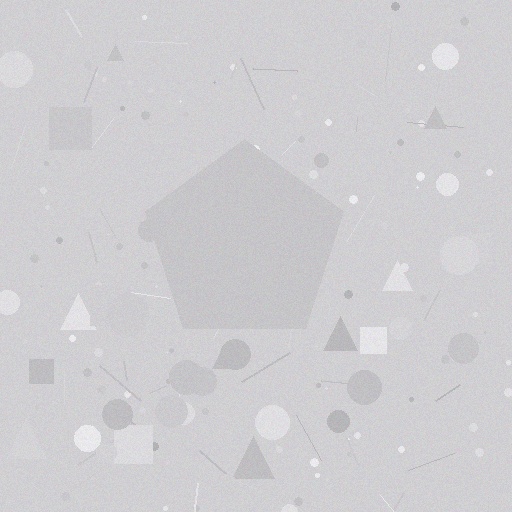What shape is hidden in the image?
A pentagon is hidden in the image.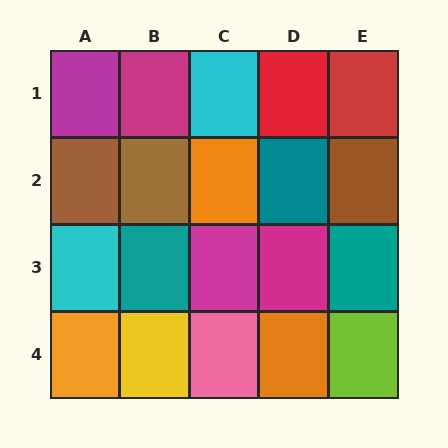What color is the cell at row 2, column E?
Brown.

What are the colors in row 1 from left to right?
Magenta, magenta, cyan, red, red.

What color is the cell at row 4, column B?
Yellow.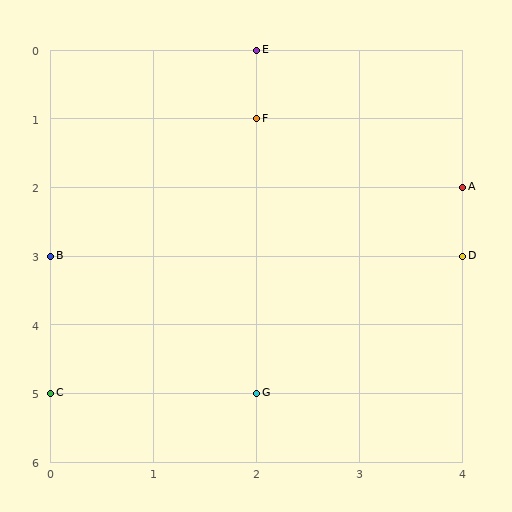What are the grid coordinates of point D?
Point D is at grid coordinates (4, 3).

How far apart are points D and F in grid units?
Points D and F are 2 columns and 2 rows apart (about 2.8 grid units diagonally).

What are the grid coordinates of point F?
Point F is at grid coordinates (2, 1).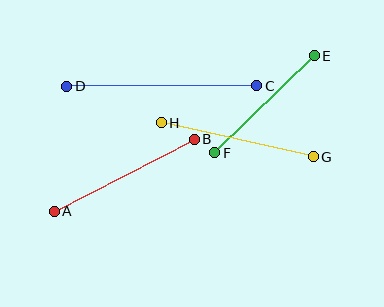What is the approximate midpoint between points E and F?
The midpoint is at approximately (264, 104) pixels.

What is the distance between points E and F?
The distance is approximately 139 pixels.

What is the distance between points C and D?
The distance is approximately 190 pixels.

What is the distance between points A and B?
The distance is approximately 157 pixels.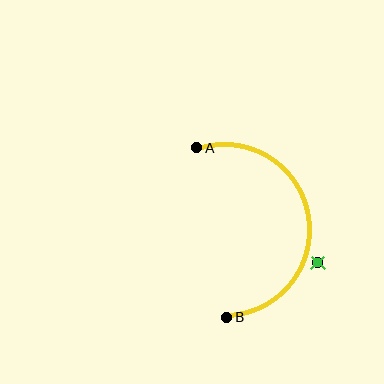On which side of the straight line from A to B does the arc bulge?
The arc bulges to the right of the straight line connecting A and B.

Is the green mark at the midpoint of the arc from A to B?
No — the green mark does not lie on the arc at all. It sits slightly outside the curve.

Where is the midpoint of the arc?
The arc midpoint is the point on the curve farthest from the straight line joining A and B. It sits to the right of that line.